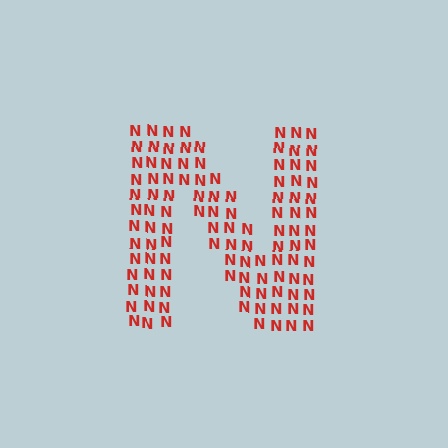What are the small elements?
The small elements are letter N's.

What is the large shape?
The large shape is the letter N.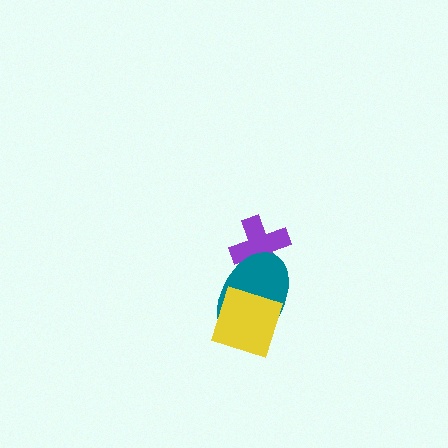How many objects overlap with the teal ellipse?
2 objects overlap with the teal ellipse.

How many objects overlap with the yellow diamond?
1 object overlaps with the yellow diamond.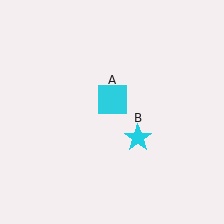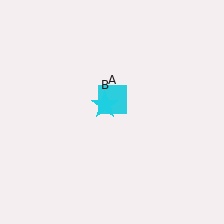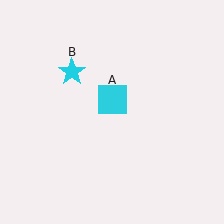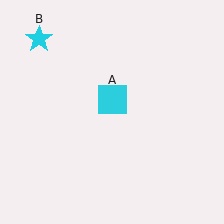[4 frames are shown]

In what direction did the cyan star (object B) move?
The cyan star (object B) moved up and to the left.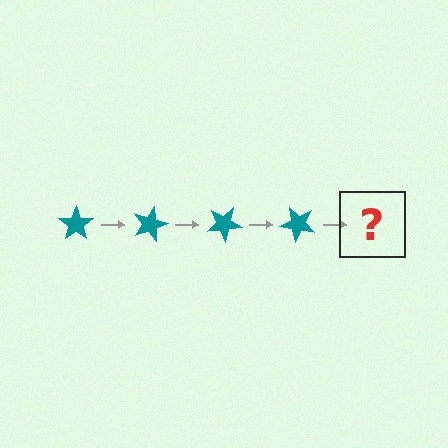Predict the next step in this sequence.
The next step is a teal star rotated 60 degrees.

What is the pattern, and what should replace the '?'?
The pattern is that the star rotates 15 degrees each step. The '?' should be a teal star rotated 60 degrees.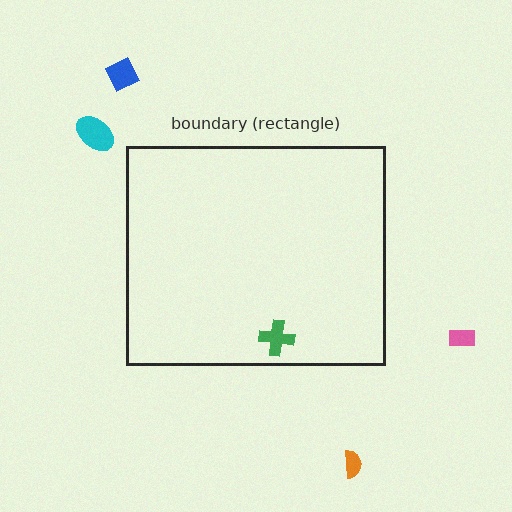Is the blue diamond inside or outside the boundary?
Outside.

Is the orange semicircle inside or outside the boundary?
Outside.